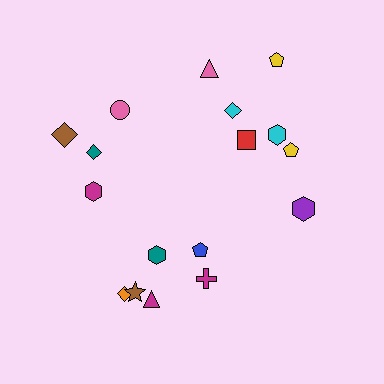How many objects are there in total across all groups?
There are 17 objects.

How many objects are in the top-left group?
There are 4 objects.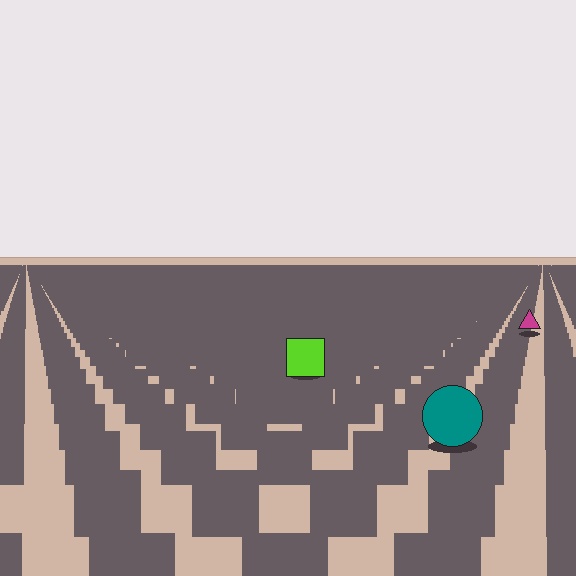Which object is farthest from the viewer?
The magenta triangle is farthest from the viewer. It appears smaller and the ground texture around it is denser.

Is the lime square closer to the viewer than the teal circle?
No. The teal circle is closer — you can tell from the texture gradient: the ground texture is coarser near it.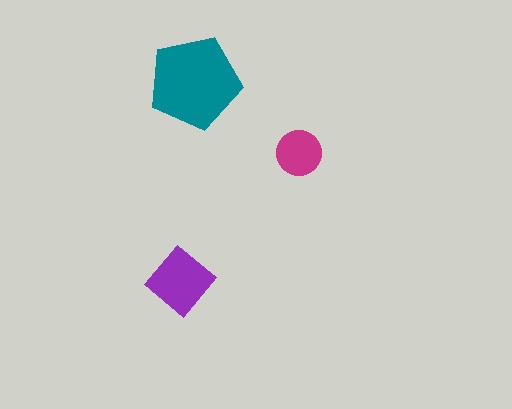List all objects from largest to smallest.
The teal pentagon, the purple diamond, the magenta circle.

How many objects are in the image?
There are 3 objects in the image.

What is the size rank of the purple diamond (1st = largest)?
2nd.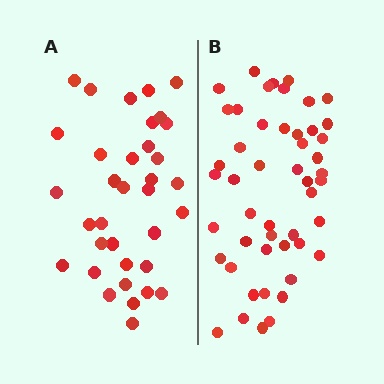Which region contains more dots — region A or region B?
Region B (the right region) has more dots.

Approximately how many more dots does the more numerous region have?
Region B has approximately 15 more dots than region A.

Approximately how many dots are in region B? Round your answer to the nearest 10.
About 50 dots. (The exact count is 49, which rounds to 50.)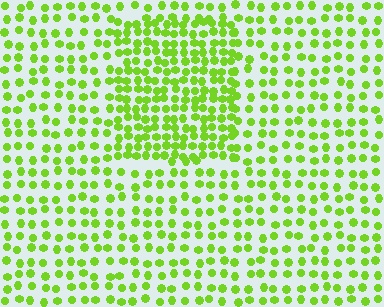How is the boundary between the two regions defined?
The boundary is defined by a change in element density (approximately 1.8x ratio). All elements are the same color, size, and shape.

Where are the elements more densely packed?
The elements are more densely packed inside the rectangle boundary.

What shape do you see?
I see a rectangle.